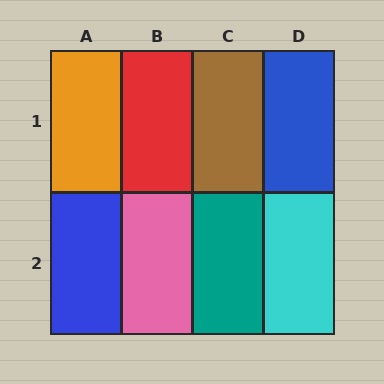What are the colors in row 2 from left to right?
Blue, pink, teal, cyan.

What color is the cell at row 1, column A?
Orange.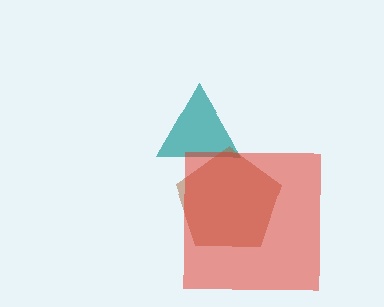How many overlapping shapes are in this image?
There are 3 overlapping shapes in the image.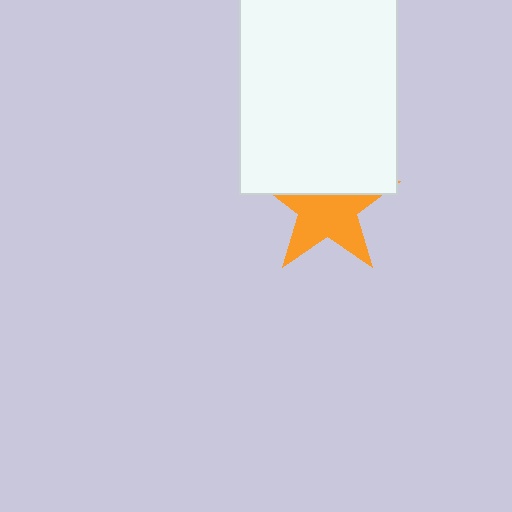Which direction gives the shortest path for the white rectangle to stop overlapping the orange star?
Moving up gives the shortest separation.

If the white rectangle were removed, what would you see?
You would see the complete orange star.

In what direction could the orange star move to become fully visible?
The orange star could move down. That would shift it out from behind the white rectangle entirely.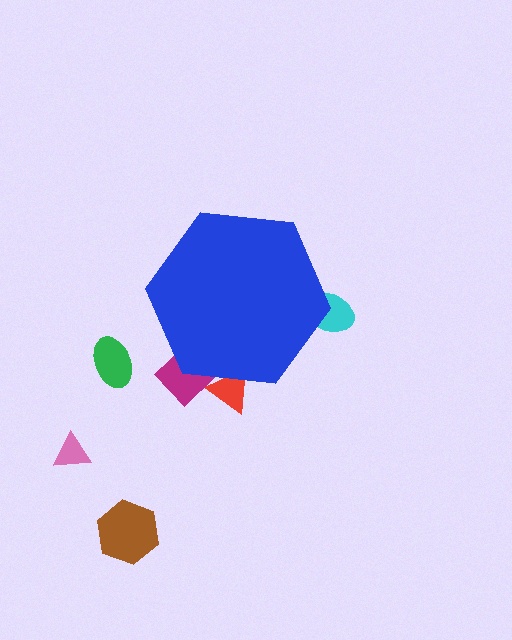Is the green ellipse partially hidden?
No, the green ellipse is fully visible.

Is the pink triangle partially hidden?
No, the pink triangle is fully visible.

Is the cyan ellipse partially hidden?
Yes, the cyan ellipse is partially hidden behind the blue hexagon.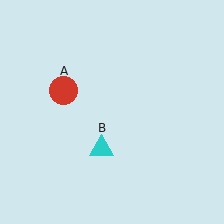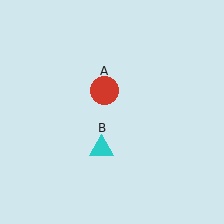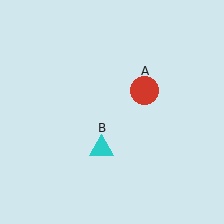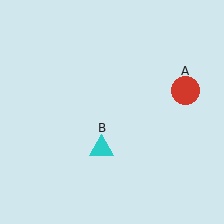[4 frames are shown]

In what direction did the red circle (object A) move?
The red circle (object A) moved right.